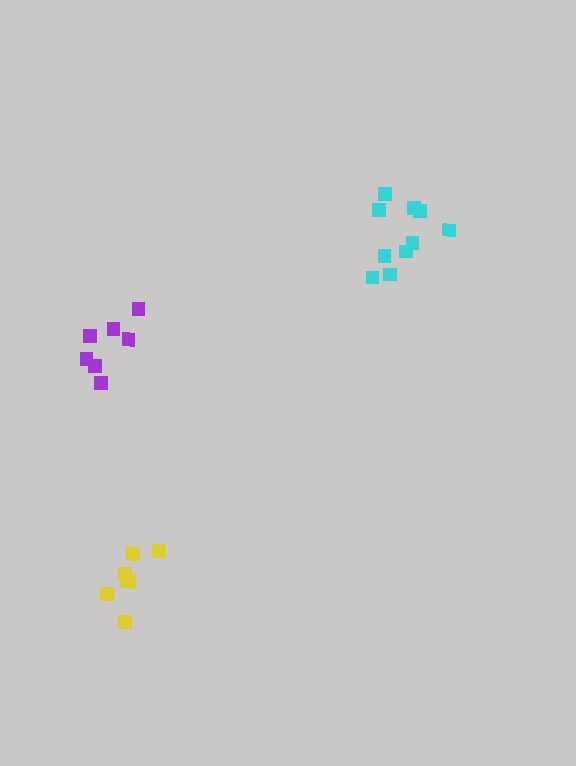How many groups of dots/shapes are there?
There are 3 groups.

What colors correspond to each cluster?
The clusters are colored: yellow, purple, cyan.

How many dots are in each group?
Group 1: 7 dots, Group 2: 7 dots, Group 3: 10 dots (24 total).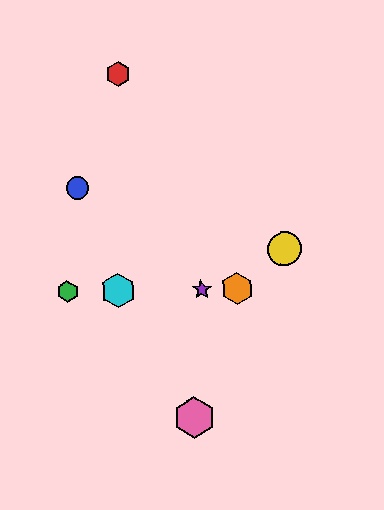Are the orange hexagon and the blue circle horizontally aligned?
No, the orange hexagon is at y≈289 and the blue circle is at y≈188.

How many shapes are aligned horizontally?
4 shapes (the green hexagon, the purple star, the orange hexagon, the cyan hexagon) are aligned horizontally.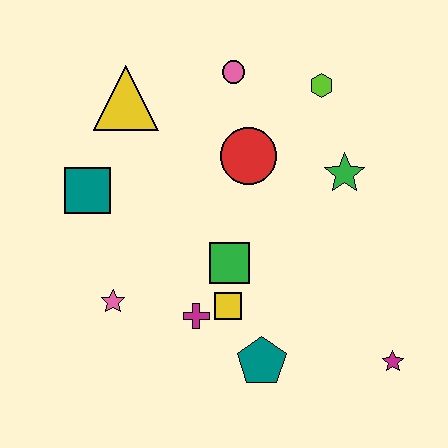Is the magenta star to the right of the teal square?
Yes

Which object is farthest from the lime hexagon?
The pink star is farthest from the lime hexagon.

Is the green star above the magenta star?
Yes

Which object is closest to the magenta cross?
The yellow square is closest to the magenta cross.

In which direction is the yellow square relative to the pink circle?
The yellow square is below the pink circle.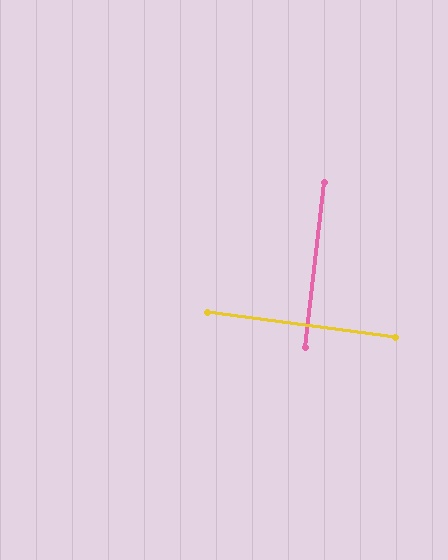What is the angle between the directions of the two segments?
Approximately 89 degrees.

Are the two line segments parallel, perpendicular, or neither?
Perpendicular — they meet at approximately 89°.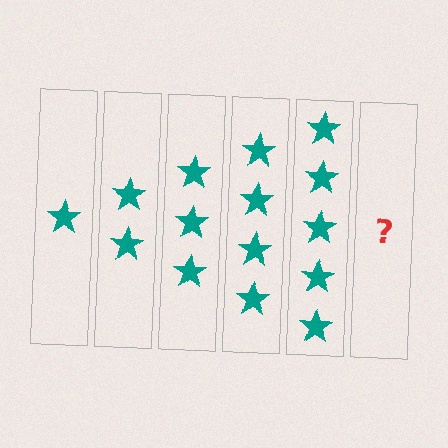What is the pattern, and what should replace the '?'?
The pattern is that each step adds one more star. The '?' should be 6 stars.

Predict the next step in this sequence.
The next step is 6 stars.